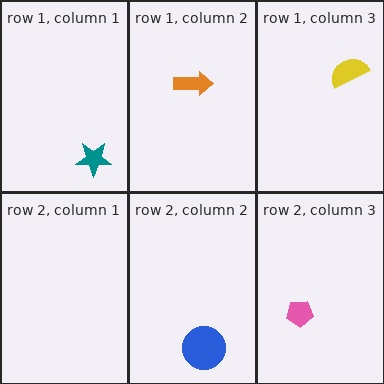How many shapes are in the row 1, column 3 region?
1.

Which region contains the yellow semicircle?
The row 1, column 3 region.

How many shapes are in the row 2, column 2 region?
1.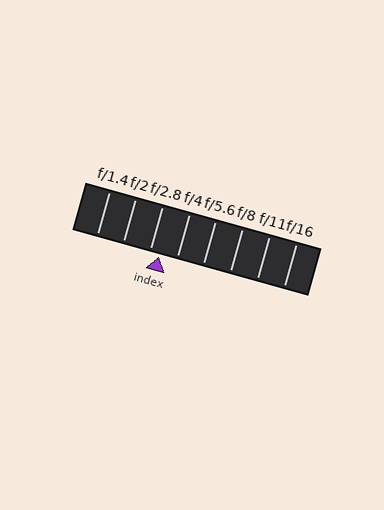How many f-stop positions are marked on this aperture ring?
There are 8 f-stop positions marked.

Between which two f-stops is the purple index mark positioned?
The index mark is between f/2.8 and f/4.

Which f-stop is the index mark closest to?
The index mark is closest to f/2.8.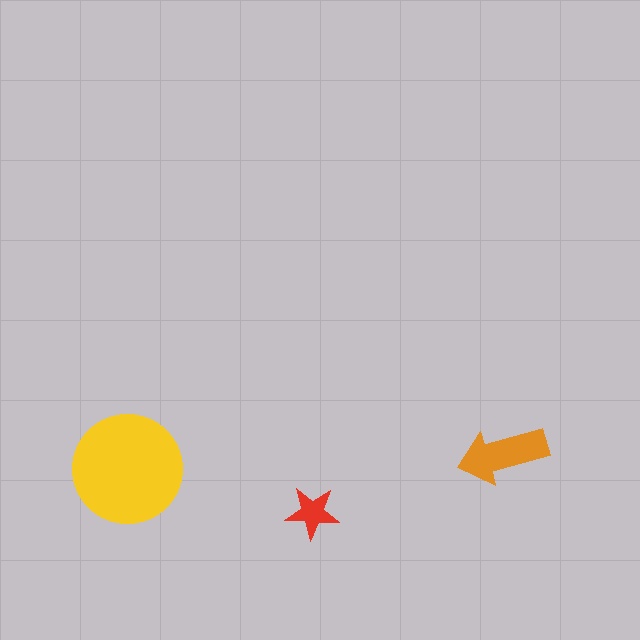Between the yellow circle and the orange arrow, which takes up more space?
The yellow circle.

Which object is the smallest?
The red star.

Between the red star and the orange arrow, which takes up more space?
The orange arrow.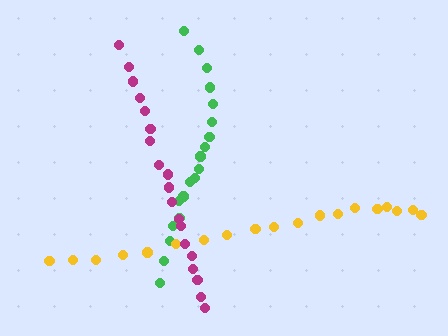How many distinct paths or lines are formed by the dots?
There are 3 distinct paths.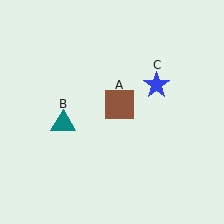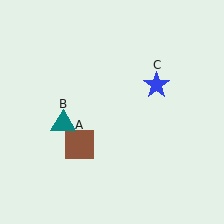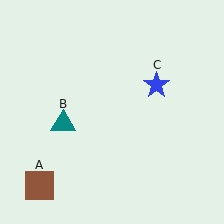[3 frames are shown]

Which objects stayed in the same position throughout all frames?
Teal triangle (object B) and blue star (object C) remained stationary.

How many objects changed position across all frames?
1 object changed position: brown square (object A).